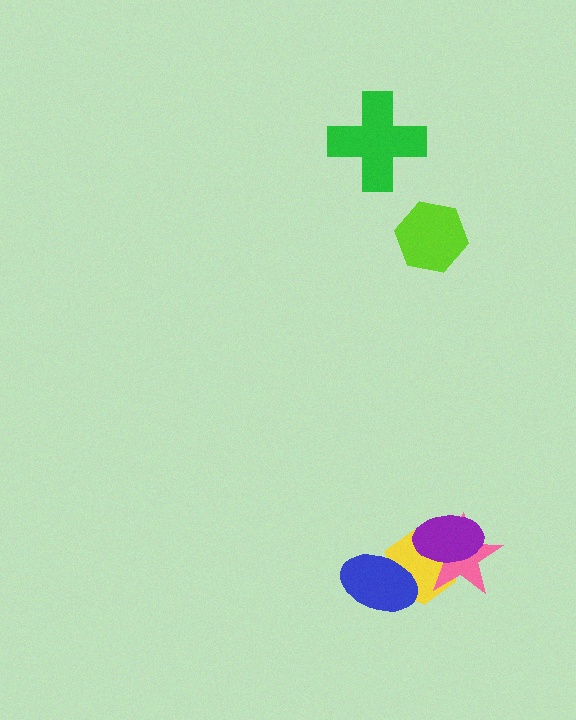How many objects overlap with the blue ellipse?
1 object overlaps with the blue ellipse.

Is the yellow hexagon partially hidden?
Yes, it is partially covered by another shape.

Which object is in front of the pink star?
The purple ellipse is in front of the pink star.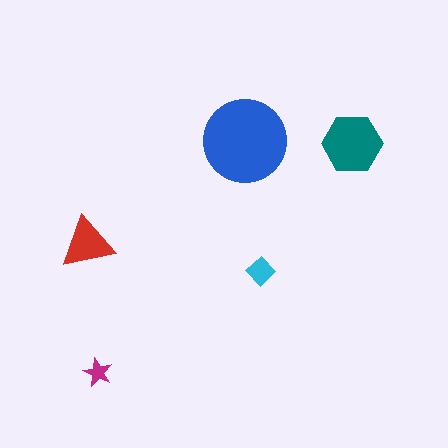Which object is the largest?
The blue circle.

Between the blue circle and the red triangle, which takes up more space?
The blue circle.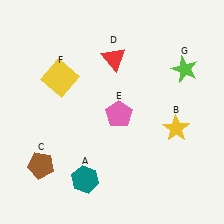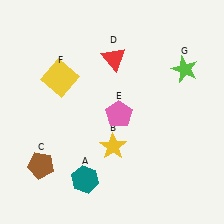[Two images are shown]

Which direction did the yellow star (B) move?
The yellow star (B) moved left.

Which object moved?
The yellow star (B) moved left.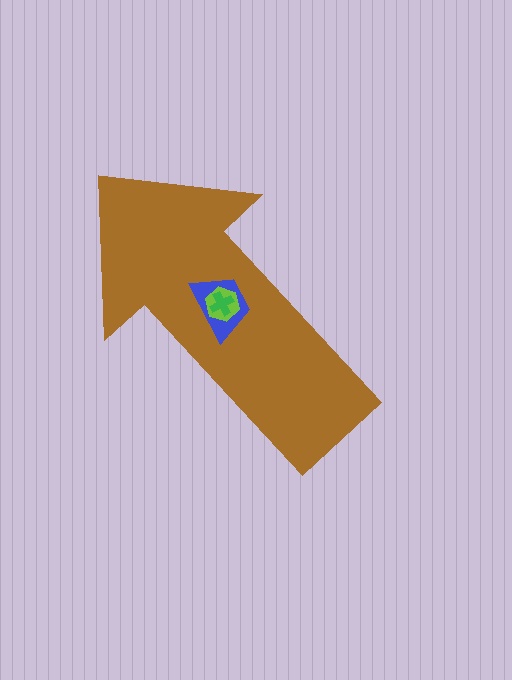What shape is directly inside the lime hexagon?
The green cross.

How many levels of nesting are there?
4.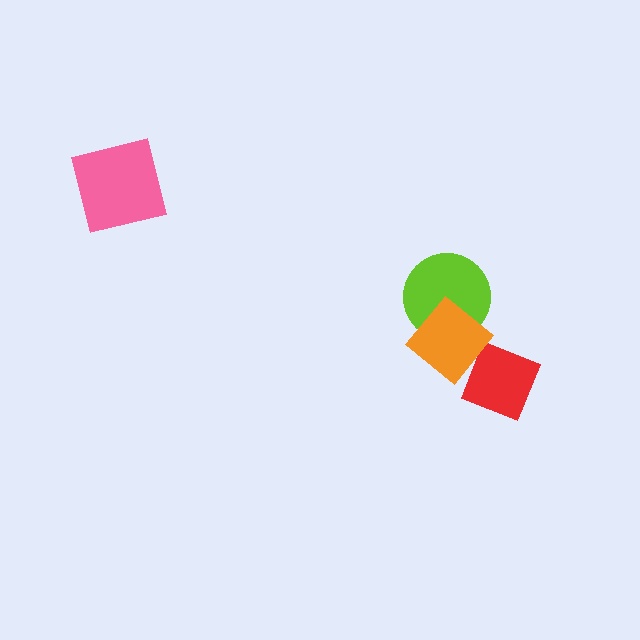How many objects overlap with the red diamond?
1 object overlaps with the red diamond.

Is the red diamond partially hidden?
Yes, it is partially covered by another shape.